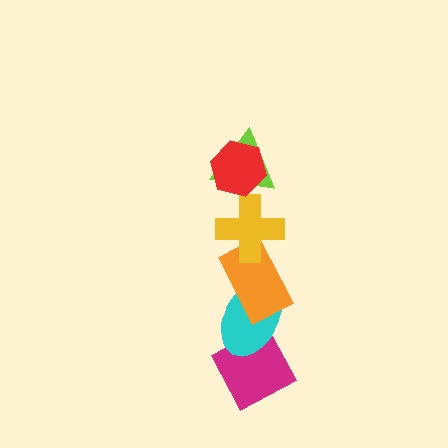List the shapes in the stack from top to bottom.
From top to bottom: the red hexagon, the lime triangle, the yellow cross, the orange rectangle, the cyan ellipse, the magenta diamond.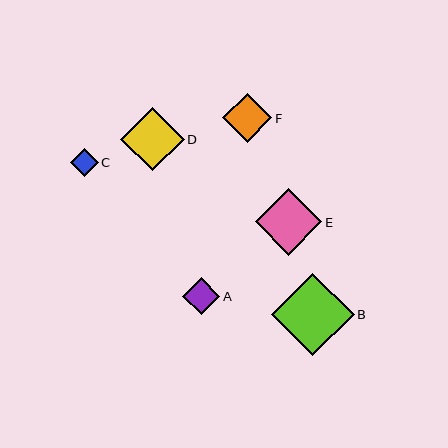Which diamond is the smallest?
Diamond C is the smallest with a size of approximately 28 pixels.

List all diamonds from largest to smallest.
From largest to smallest: B, E, D, F, A, C.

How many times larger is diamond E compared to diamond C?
Diamond E is approximately 2.4 times the size of diamond C.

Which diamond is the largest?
Diamond B is the largest with a size of approximately 82 pixels.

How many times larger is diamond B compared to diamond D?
Diamond B is approximately 1.3 times the size of diamond D.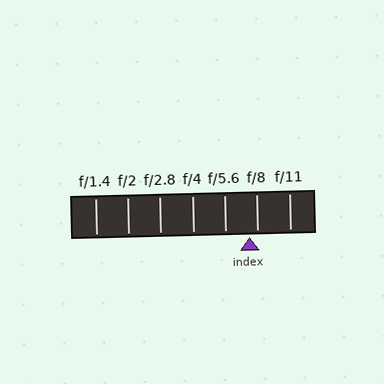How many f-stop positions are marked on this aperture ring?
There are 7 f-stop positions marked.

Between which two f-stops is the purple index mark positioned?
The index mark is between f/5.6 and f/8.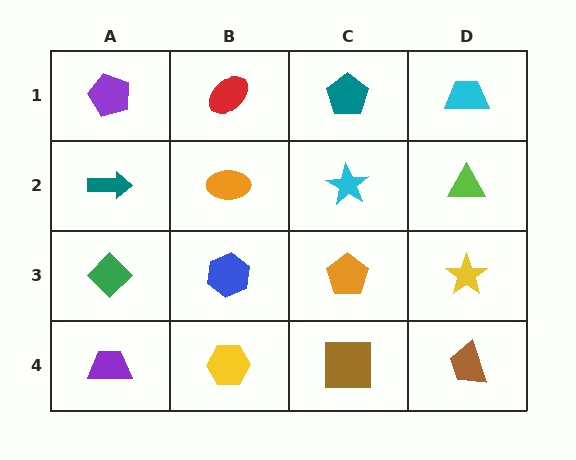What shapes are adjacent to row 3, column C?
A cyan star (row 2, column C), a brown square (row 4, column C), a blue hexagon (row 3, column B), a yellow star (row 3, column D).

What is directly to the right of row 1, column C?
A cyan trapezoid.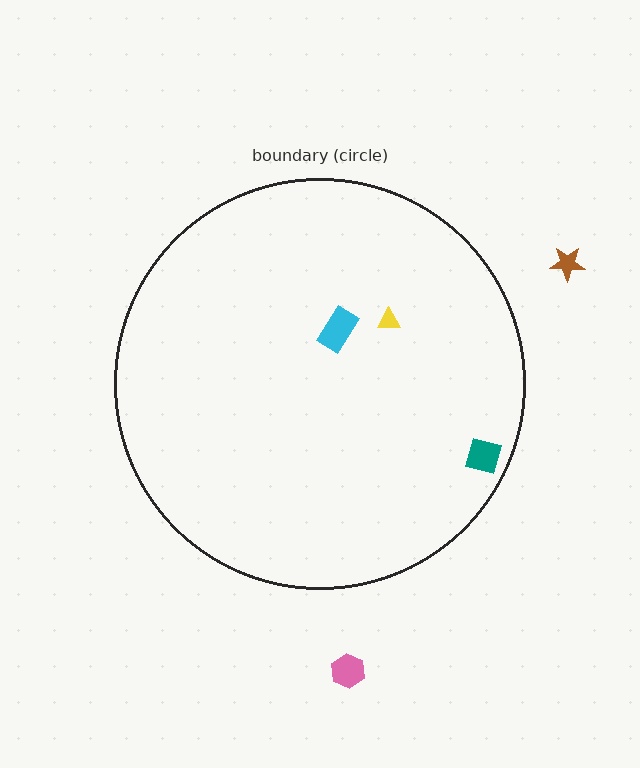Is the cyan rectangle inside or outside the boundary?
Inside.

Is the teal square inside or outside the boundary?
Inside.